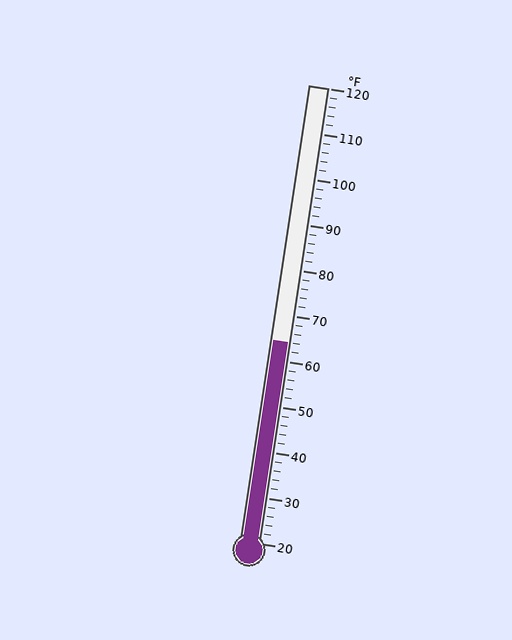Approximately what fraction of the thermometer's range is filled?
The thermometer is filled to approximately 45% of its range.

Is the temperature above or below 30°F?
The temperature is above 30°F.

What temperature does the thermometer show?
The thermometer shows approximately 64°F.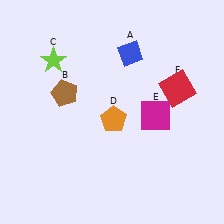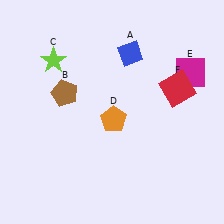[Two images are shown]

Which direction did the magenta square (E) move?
The magenta square (E) moved up.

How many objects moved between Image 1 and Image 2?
1 object moved between the two images.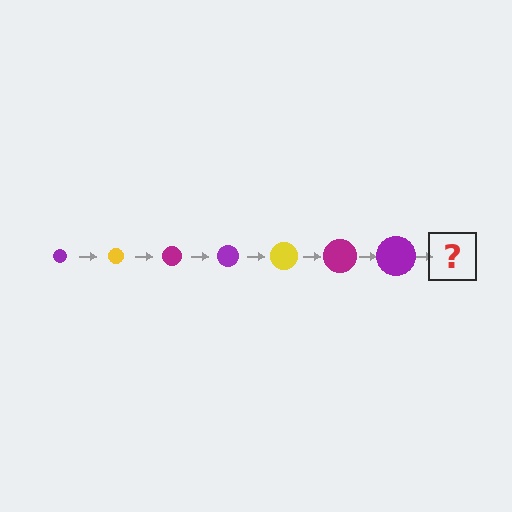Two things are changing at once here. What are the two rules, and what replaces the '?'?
The two rules are that the circle grows larger each step and the color cycles through purple, yellow, and magenta. The '?' should be a yellow circle, larger than the previous one.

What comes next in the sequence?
The next element should be a yellow circle, larger than the previous one.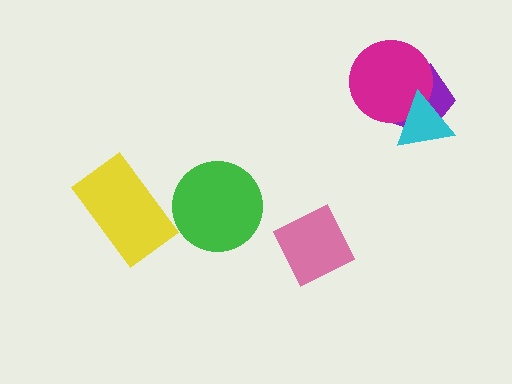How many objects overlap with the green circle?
0 objects overlap with the green circle.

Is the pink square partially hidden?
No, no other shape covers it.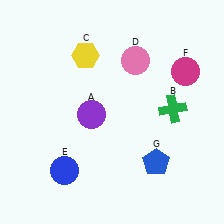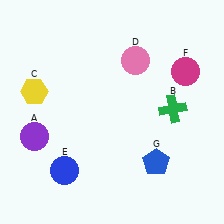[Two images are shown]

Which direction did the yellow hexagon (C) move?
The yellow hexagon (C) moved left.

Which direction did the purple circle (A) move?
The purple circle (A) moved left.